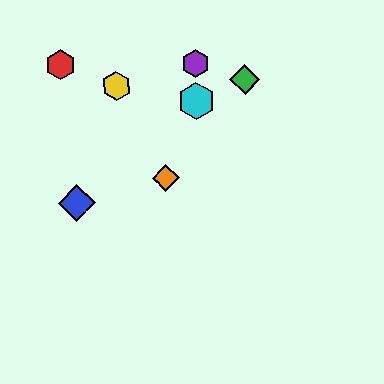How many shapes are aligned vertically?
2 shapes (the purple hexagon, the cyan hexagon) are aligned vertically.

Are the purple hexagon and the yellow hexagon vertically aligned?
No, the purple hexagon is at x≈196 and the yellow hexagon is at x≈116.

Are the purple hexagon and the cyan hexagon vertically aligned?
Yes, both are at x≈196.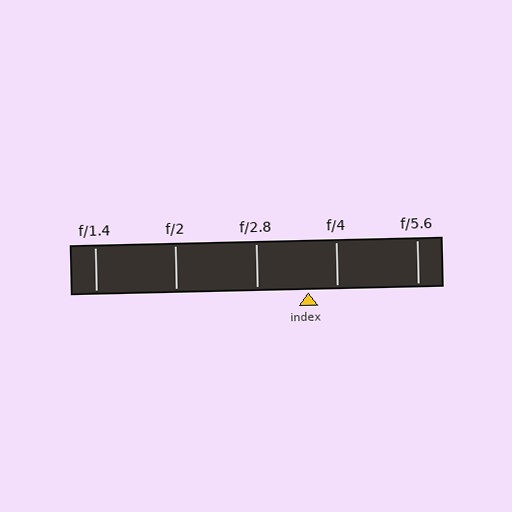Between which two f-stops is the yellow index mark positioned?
The index mark is between f/2.8 and f/4.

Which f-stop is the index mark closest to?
The index mark is closest to f/4.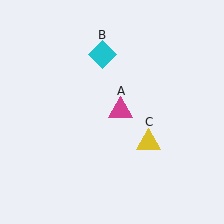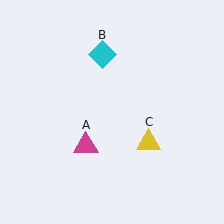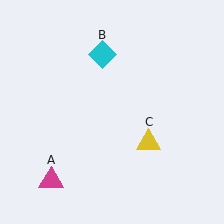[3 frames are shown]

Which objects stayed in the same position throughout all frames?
Cyan diamond (object B) and yellow triangle (object C) remained stationary.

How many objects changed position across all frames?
1 object changed position: magenta triangle (object A).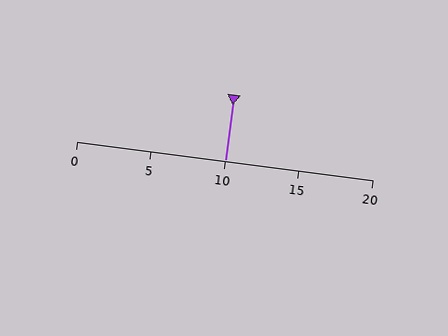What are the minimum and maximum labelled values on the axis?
The axis runs from 0 to 20.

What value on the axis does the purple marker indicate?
The marker indicates approximately 10.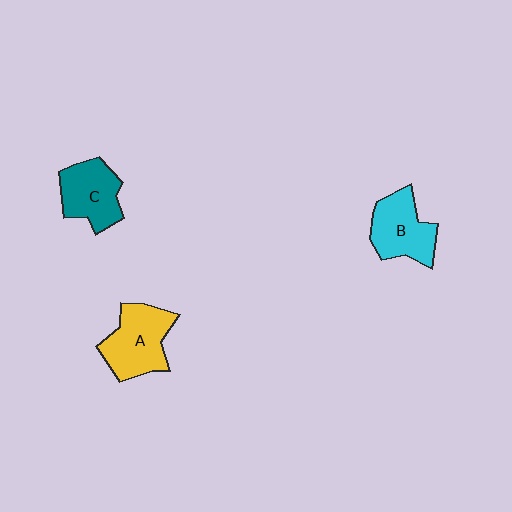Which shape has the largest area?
Shape A (yellow).